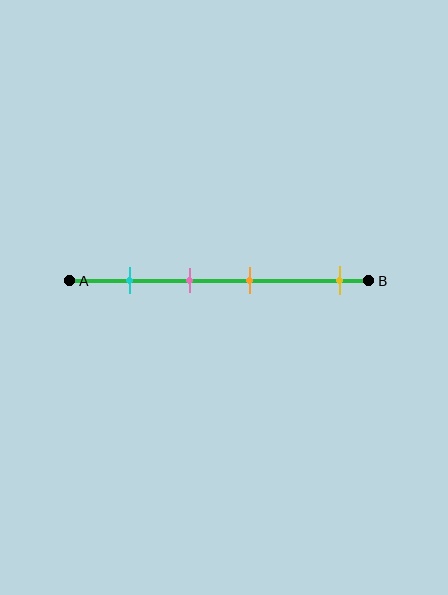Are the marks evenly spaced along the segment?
No, the marks are not evenly spaced.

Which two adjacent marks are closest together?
The pink and orange marks are the closest adjacent pair.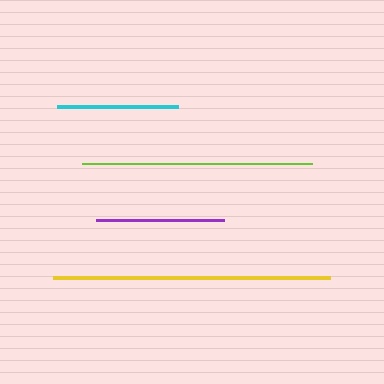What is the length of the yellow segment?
The yellow segment is approximately 276 pixels long.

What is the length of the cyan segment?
The cyan segment is approximately 121 pixels long.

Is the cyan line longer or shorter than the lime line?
The lime line is longer than the cyan line.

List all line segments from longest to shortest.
From longest to shortest: yellow, lime, purple, cyan.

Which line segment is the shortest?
The cyan line is the shortest at approximately 121 pixels.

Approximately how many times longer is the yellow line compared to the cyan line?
The yellow line is approximately 2.3 times the length of the cyan line.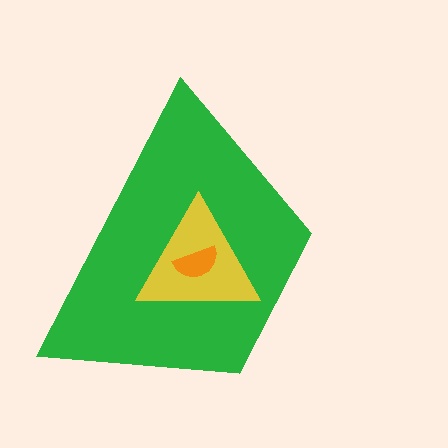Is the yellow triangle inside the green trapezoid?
Yes.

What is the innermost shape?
The orange semicircle.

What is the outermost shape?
The green trapezoid.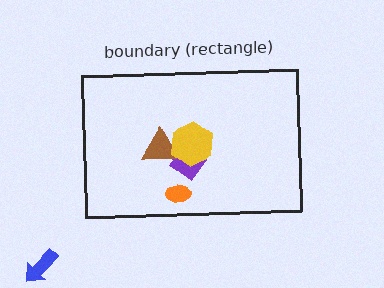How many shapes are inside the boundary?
4 inside, 1 outside.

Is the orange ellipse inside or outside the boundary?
Inside.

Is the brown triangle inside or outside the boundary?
Inside.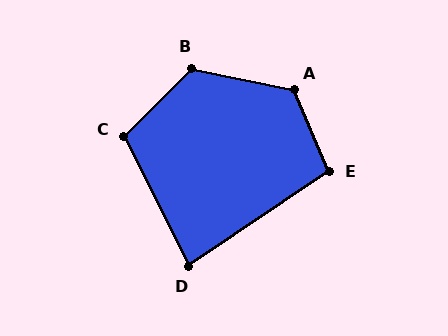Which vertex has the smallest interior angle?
D, at approximately 82 degrees.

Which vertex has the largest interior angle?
A, at approximately 125 degrees.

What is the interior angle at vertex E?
Approximately 101 degrees (obtuse).